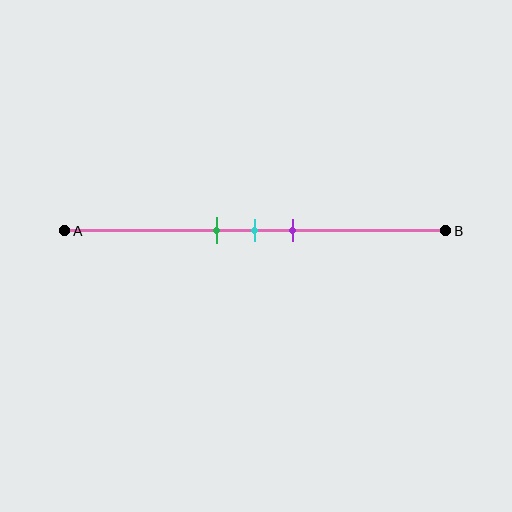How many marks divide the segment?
There are 3 marks dividing the segment.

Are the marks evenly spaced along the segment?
Yes, the marks are approximately evenly spaced.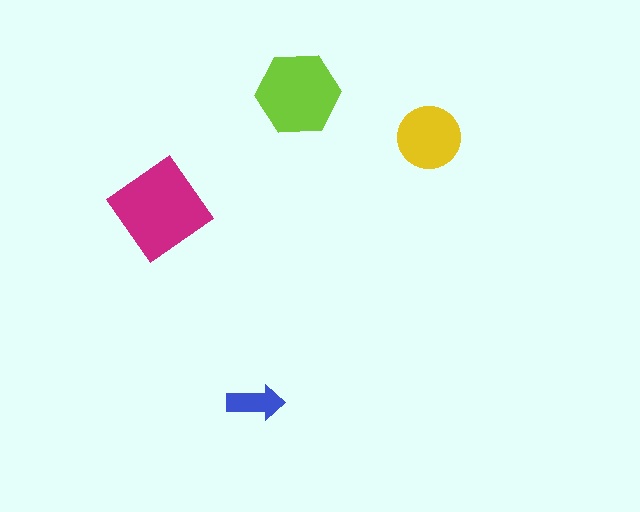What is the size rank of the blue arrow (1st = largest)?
4th.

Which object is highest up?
The lime hexagon is topmost.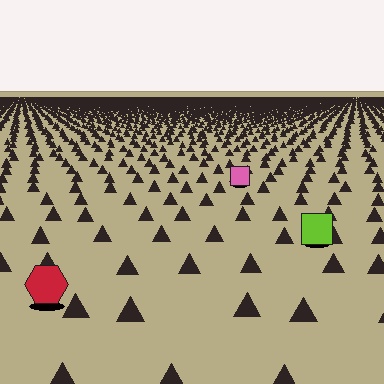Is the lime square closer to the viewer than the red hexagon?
No. The red hexagon is closer — you can tell from the texture gradient: the ground texture is coarser near it.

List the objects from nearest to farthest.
From nearest to farthest: the red hexagon, the lime square, the pink square.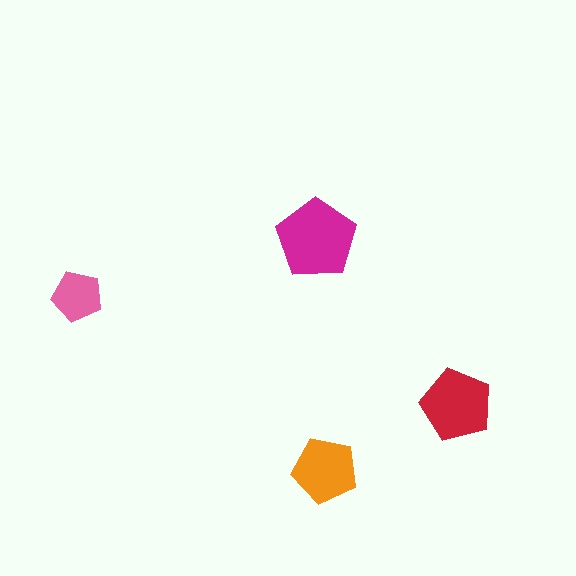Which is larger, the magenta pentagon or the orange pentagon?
The magenta one.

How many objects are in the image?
There are 4 objects in the image.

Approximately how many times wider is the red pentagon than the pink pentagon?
About 1.5 times wider.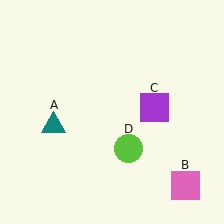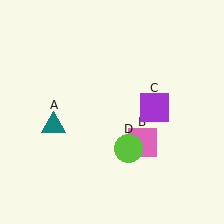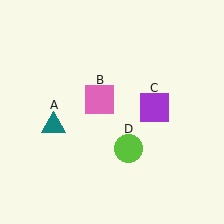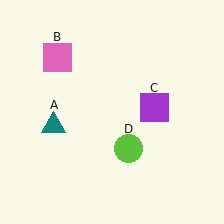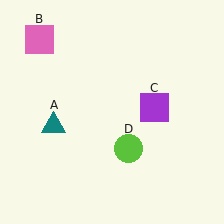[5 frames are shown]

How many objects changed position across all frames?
1 object changed position: pink square (object B).